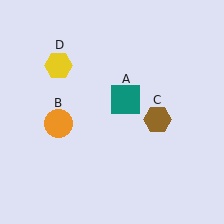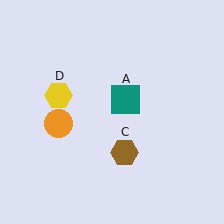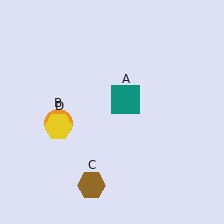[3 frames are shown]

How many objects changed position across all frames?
2 objects changed position: brown hexagon (object C), yellow hexagon (object D).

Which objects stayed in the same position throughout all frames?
Teal square (object A) and orange circle (object B) remained stationary.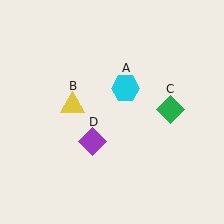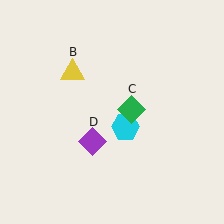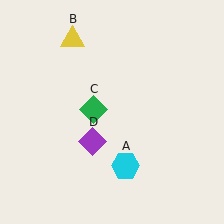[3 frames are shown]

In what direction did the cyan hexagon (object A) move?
The cyan hexagon (object A) moved down.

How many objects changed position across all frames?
3 objects changed position: cyan hexagon (object A), yellow triangle (object B), green diamond (object C).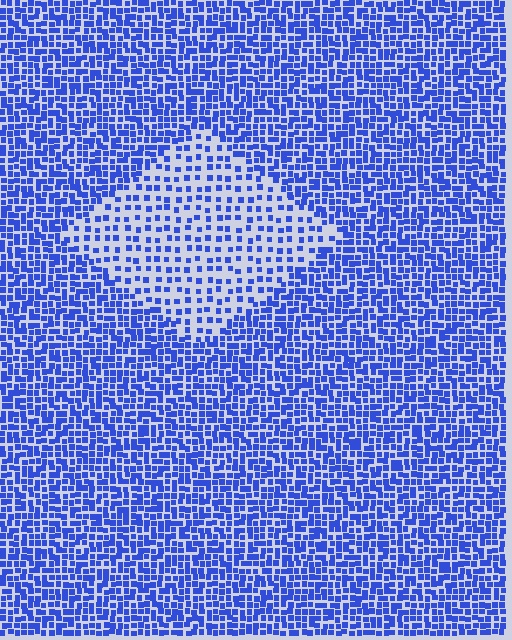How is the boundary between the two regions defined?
The boundary is defined by a change in element density (approximately 2.2x ratio). All elements are the same color, size, and shape.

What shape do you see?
I see a diamond.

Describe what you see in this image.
The image contains small blue elements arranged at two different densities. A diamond-shaped region is visible where the elements are less densely packed than the surrounding area.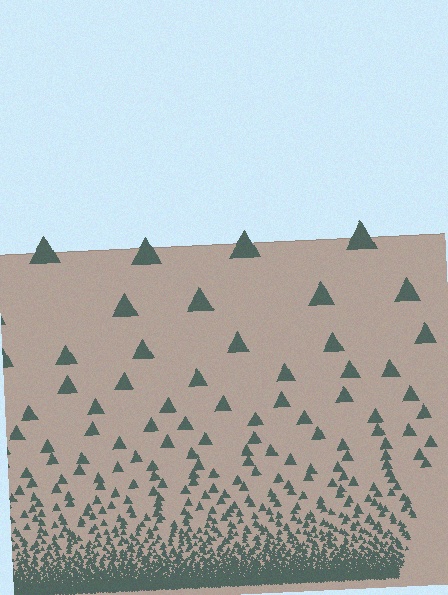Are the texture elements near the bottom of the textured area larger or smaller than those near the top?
Smaller. The gradient is inverted — elements near the bottom are smaller and denser.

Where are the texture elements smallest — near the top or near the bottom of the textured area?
Near the bottom.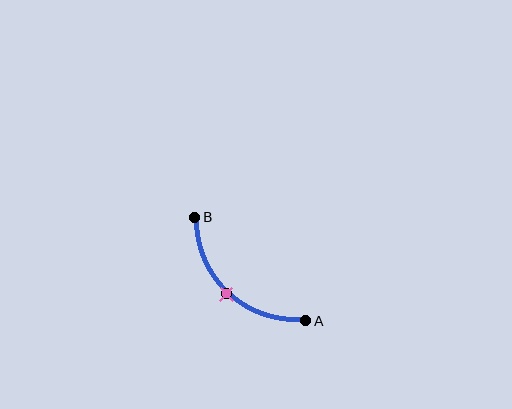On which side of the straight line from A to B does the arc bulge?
The arc bulges below and to the left of the straight line connecting A and B.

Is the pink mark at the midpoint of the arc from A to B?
Yes. The pink mark lies on the arc at equal arc-length from both A and B — it is the arc midpoint.